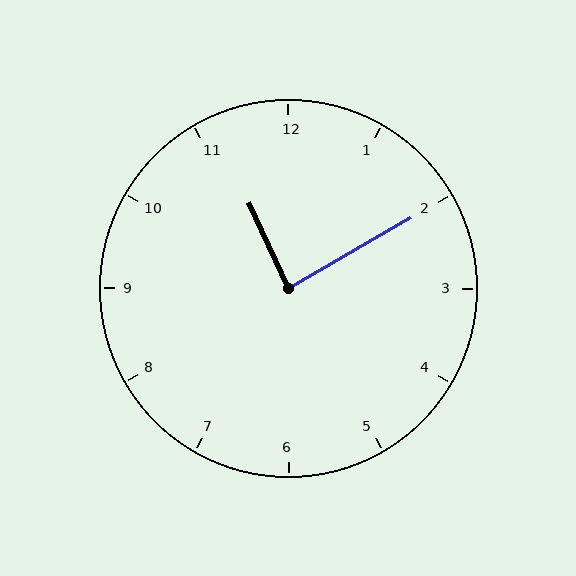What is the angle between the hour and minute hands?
Approximately 85 degrees.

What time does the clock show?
11:10.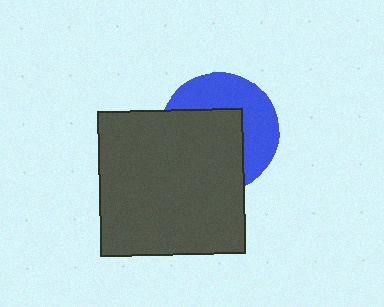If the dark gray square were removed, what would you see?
You would see the complete blue circle.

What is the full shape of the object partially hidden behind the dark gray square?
The partially hidden object is a blue circle.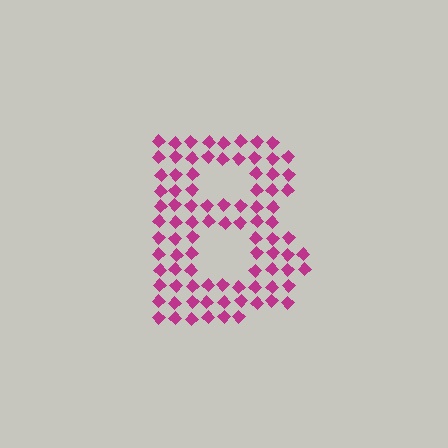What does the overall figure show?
The overall figure shows the letter B.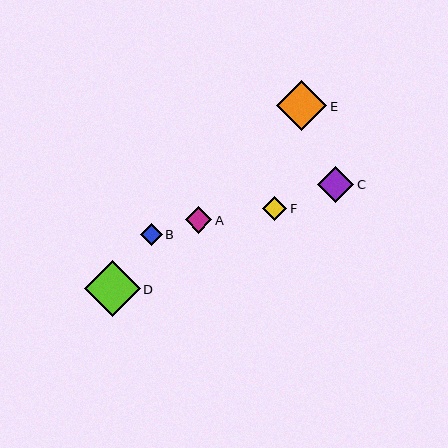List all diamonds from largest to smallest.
From largest to smallest: D, E, C, A, F, B.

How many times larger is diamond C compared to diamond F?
Diamond C is approximately 1.5 times the size of diamond F.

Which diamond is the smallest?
Diamond B is the smallest with a size of approximately 22 pixels.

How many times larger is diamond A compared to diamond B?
Diamond A is approximately 1.2 times the size of diamond B.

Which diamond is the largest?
Diamond D is the largest with a size of approximately 56 pixels.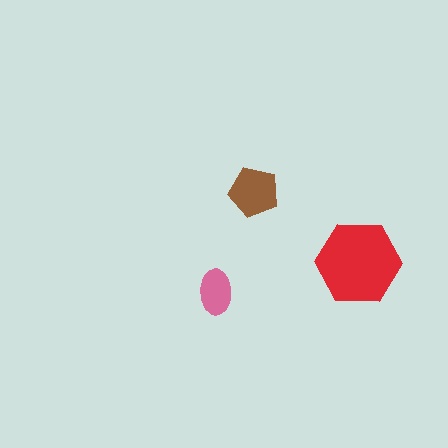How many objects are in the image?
There are 3 objects in the image.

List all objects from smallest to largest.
The pink ellipse, the brown pentagon, the red hexagon.